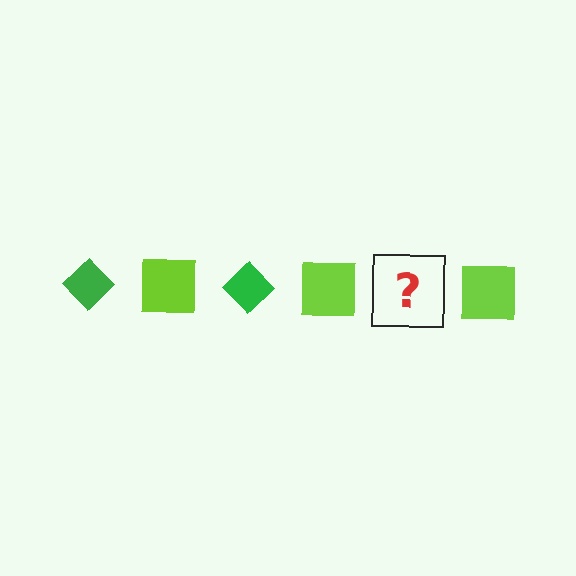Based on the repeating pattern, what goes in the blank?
The blank should be a green diamond.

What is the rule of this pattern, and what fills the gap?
The rule is that the pattern alternates between green diamond and lime square. The gap should be filled with a green diamond.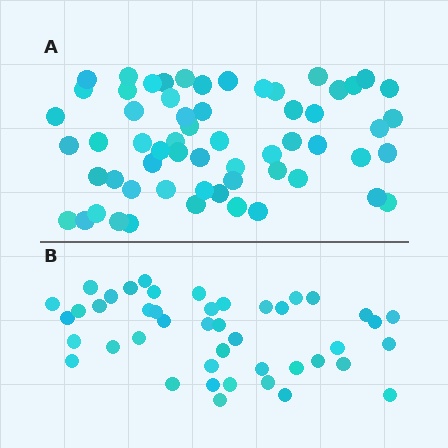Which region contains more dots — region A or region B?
Region A (the top region) has more dots.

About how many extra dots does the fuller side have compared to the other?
Region A has approximately 15 more dots than region B.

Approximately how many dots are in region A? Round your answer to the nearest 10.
About 60 dots.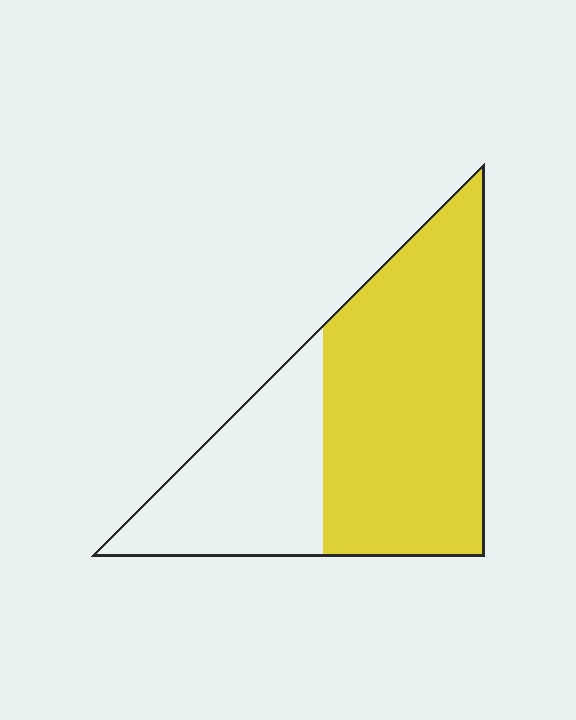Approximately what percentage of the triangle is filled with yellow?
Approximately 65%.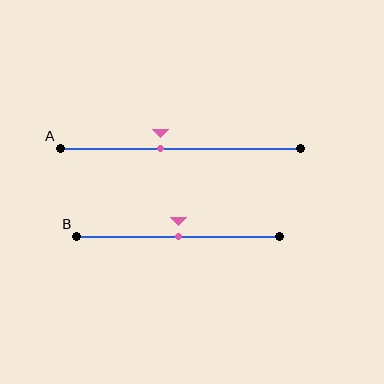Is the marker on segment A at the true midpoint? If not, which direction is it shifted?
No, the marker on segment A is shifted to the left by about 8% of the segment length.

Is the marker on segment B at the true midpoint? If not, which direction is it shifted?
Yes, the marker on segment B is at the true midpoint.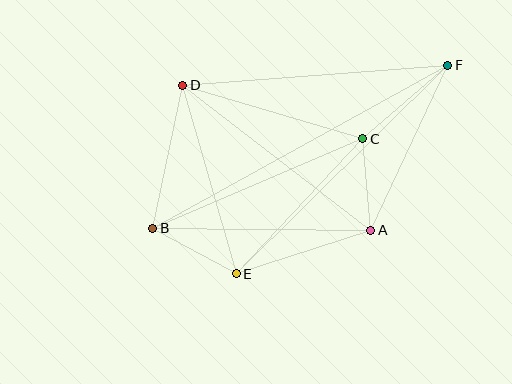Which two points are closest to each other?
Points A and C are closest to each other.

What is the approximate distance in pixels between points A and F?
The distance between A and F is approximately 182 pixels.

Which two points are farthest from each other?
Points B and F are farthest from each other.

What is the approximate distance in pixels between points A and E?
The distance between A and E is approximately 142 pixels.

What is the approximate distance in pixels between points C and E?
The distance between C and E is approximately 185 pixels.